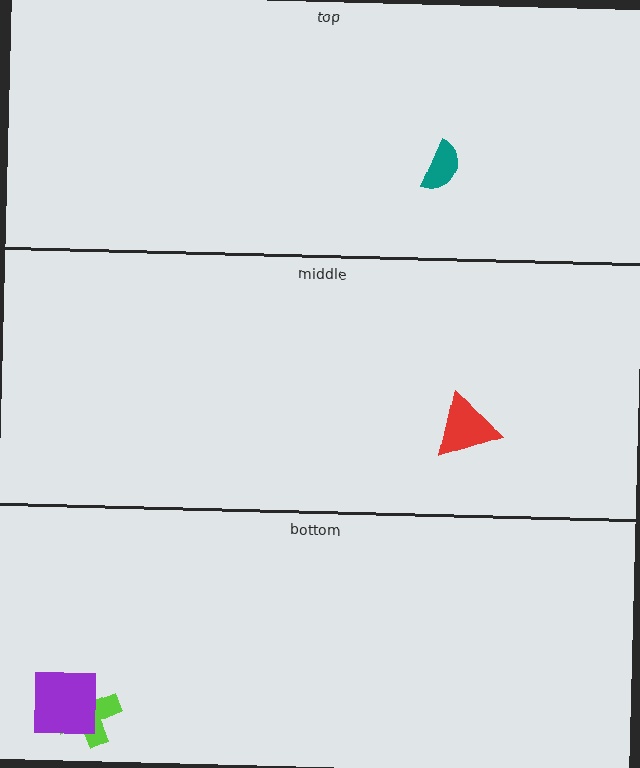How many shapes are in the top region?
1.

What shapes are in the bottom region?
The lime cross, the purple square.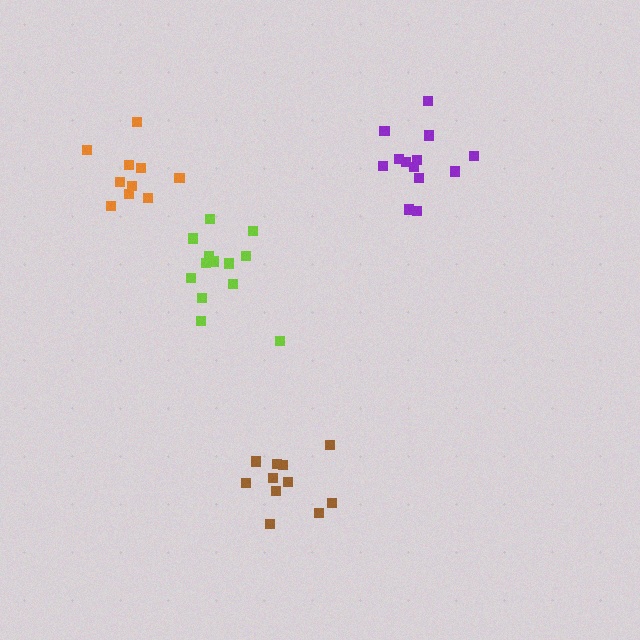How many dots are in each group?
Group 1: 11 dots, Group 2: 13 dots, Group 3: 10 dots, Group 4: 13 dots (47 total).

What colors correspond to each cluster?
The clusters are colored: brown, purple, orange, lime.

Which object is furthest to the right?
The purple cluster is rightmost.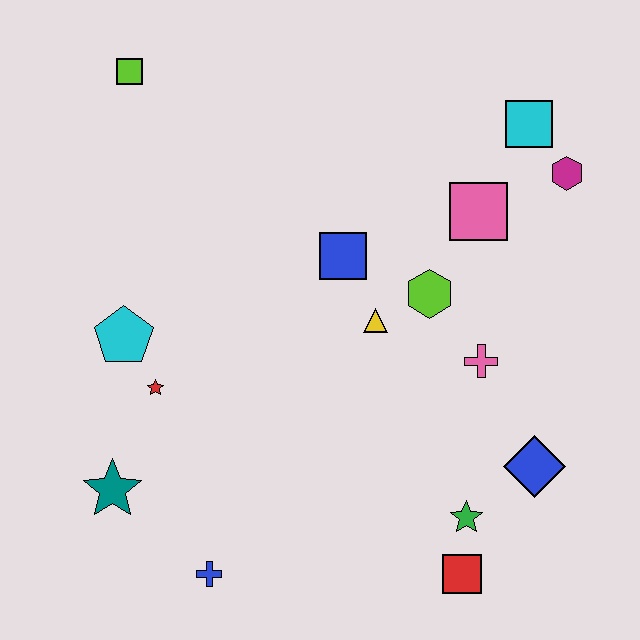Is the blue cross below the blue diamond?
Yes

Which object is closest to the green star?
The red square is closest to the green star.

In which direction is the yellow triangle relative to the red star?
The yellow triangle is to the right of the red star.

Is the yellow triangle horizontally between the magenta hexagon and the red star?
Yes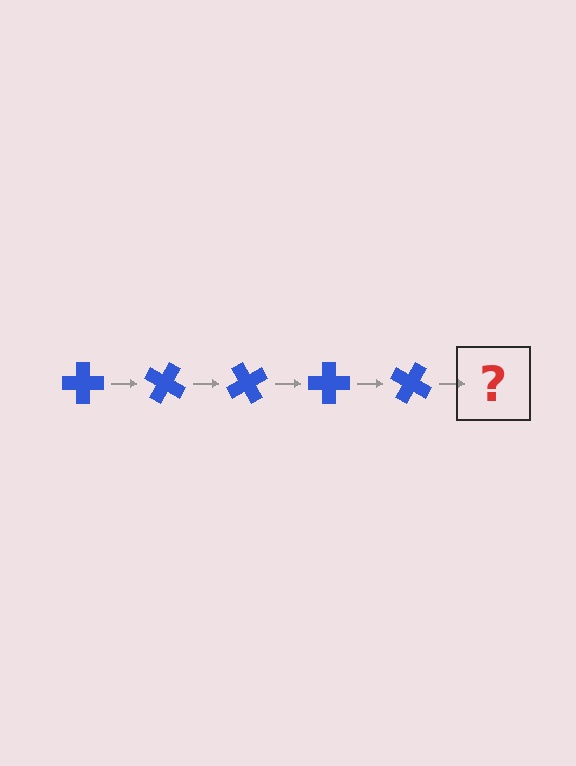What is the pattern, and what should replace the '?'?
The pattern is that the cross rotates 30 degrees each step. The '?' should be a blue cross rotated 150 degrees.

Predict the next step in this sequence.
The next step is a blue cross rotated 150 degrees.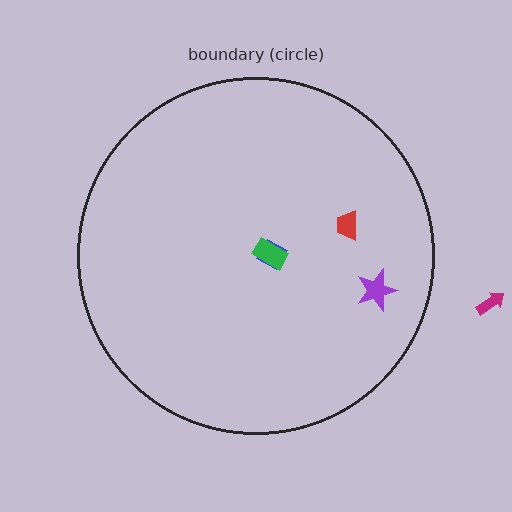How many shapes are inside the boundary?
4 inside, 1 outside.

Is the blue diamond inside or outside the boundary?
Inside.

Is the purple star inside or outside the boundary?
Inside.